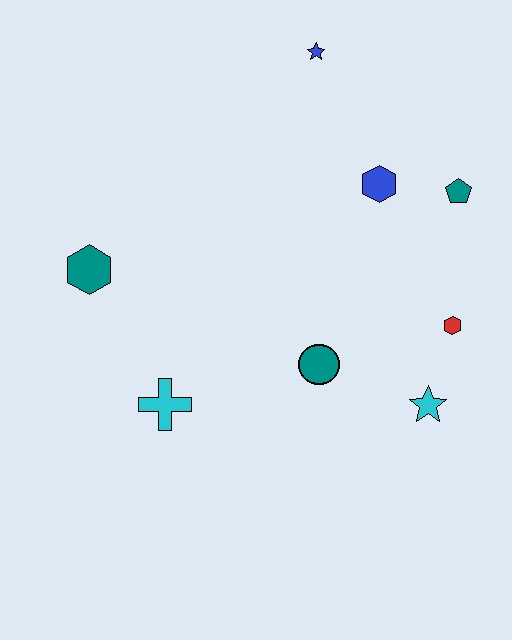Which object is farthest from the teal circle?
The blue star is farthest from the teal circle.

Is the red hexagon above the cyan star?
Yes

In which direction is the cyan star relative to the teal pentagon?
The cyan star is below the teal pentagon.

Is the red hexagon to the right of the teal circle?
Yes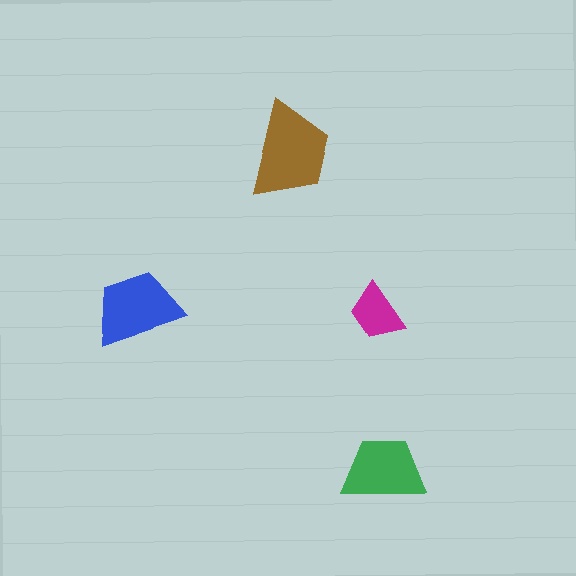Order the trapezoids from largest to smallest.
the brown one, the blue one, the green one, the magenta one.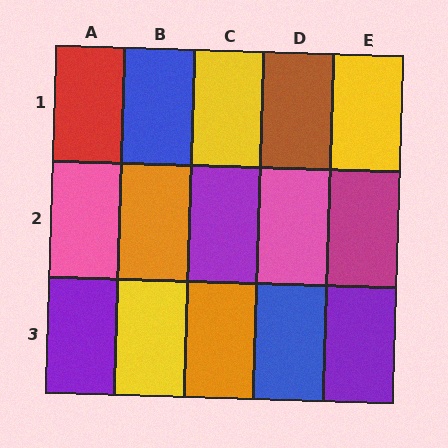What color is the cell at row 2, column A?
Pink.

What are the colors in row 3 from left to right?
Purple, yellow, orange, blue, purple.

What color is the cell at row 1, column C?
Yellow.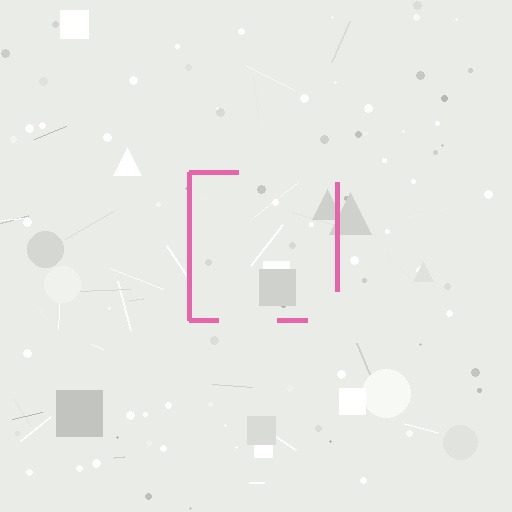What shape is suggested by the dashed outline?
The dashed outline suggests a square.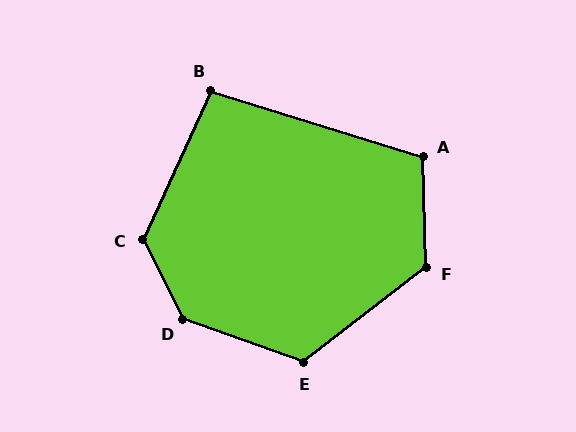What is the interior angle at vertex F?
Approximately 126 degrees (obtuse).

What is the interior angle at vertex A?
Approximately 109 degrees (obtuse).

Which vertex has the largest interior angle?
D, at approximately 137 degrees.